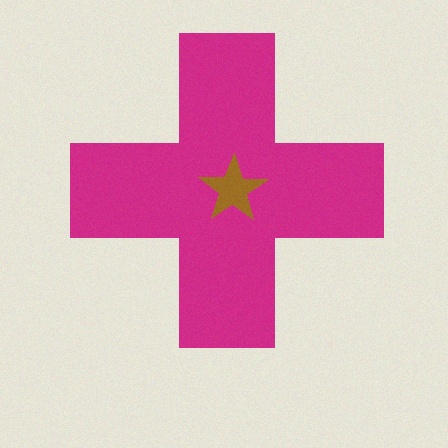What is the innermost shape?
The brown star.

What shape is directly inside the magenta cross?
The brown star.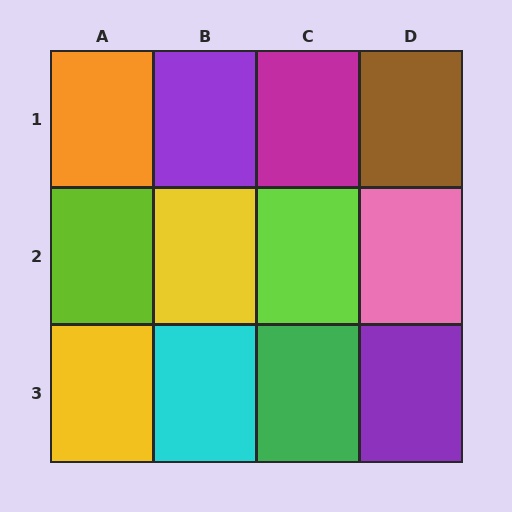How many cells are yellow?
2 cells are yellow.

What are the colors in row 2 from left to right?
Lime, yellow, lime, pink.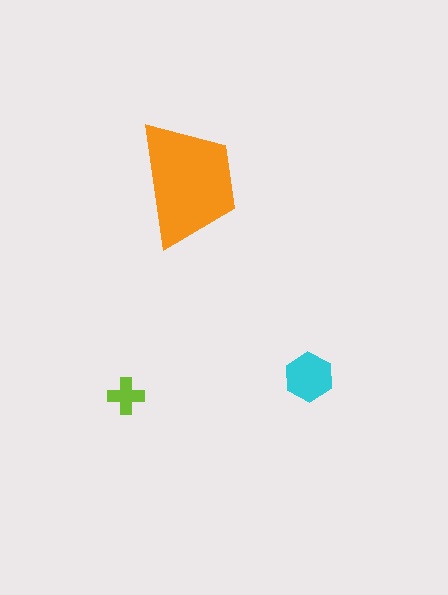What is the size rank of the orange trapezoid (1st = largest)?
1st.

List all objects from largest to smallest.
The orange trapezoid, the cyan hexagon, the lime cross.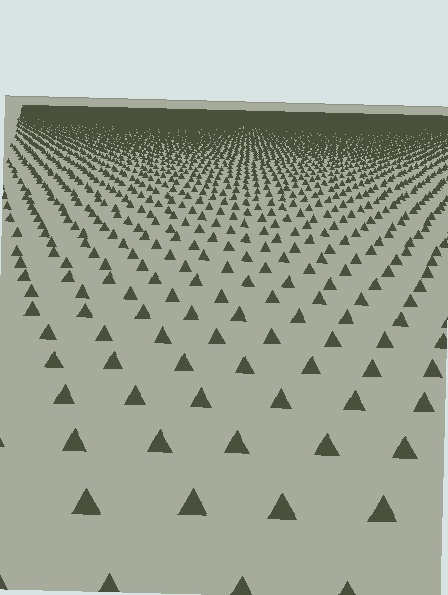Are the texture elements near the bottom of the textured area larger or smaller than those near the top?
Larger. Near the bottom, elements are closer to the viewer and appear at a bigger on-screen size.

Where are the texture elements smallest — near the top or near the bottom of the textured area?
Near the top.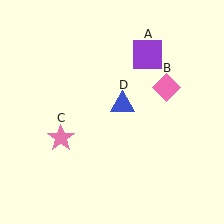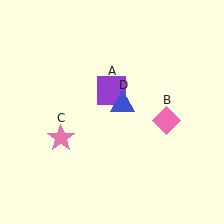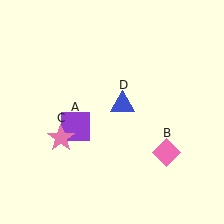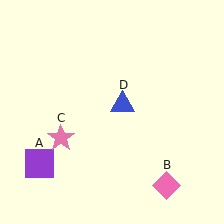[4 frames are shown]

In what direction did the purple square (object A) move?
The purple square (object A) moved down and to the left.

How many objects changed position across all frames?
2 objects changed position: purple square (object A), pink diamond (object B).